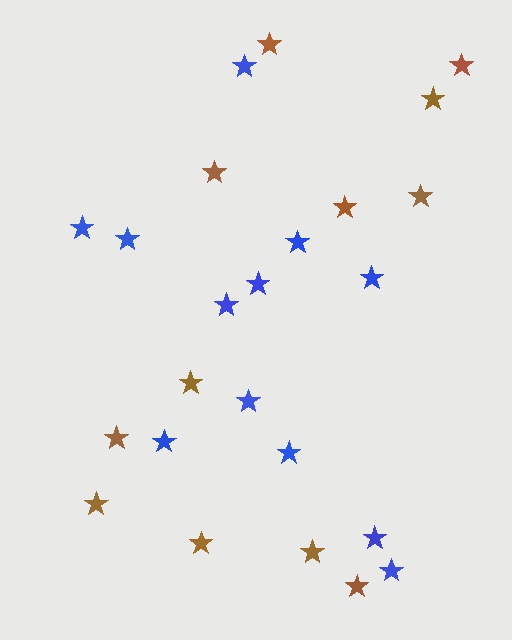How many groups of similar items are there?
There are 2 groups: one group of blue stars (12) and one group of brown stars (12).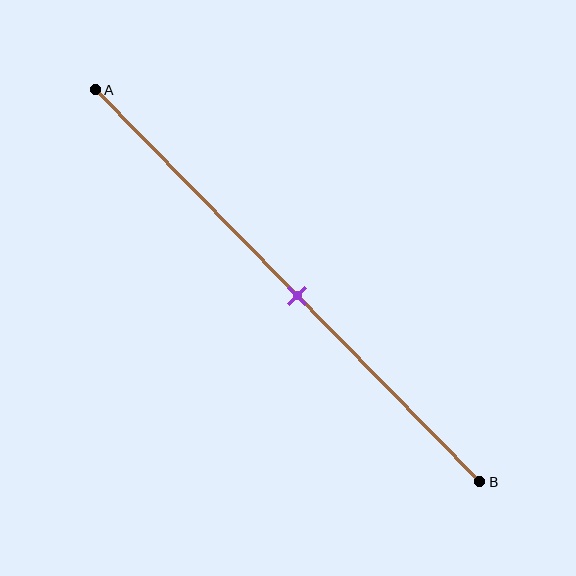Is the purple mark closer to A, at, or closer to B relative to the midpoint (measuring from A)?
The purple mark is approximately at the midpoint of segment AB.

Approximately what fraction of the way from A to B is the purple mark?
The purple mark is approximately 55% of the way from A to B.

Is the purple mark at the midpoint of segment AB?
Yes, the mark is approximately at the midpoint.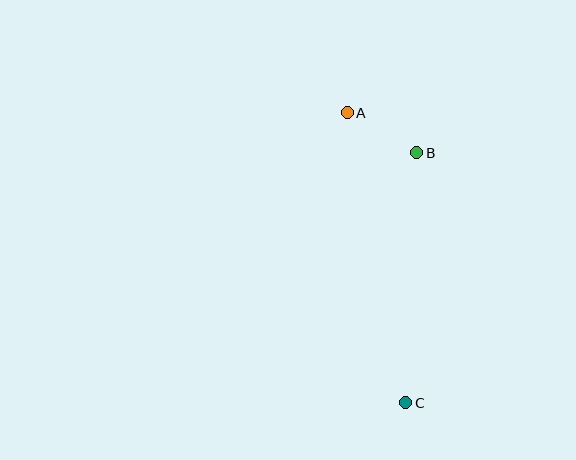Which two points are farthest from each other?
Points A and C are farthest from each other.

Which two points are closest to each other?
Points A and B are closest to each other.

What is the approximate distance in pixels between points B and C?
The distance between B and C is approximately 250 pixels.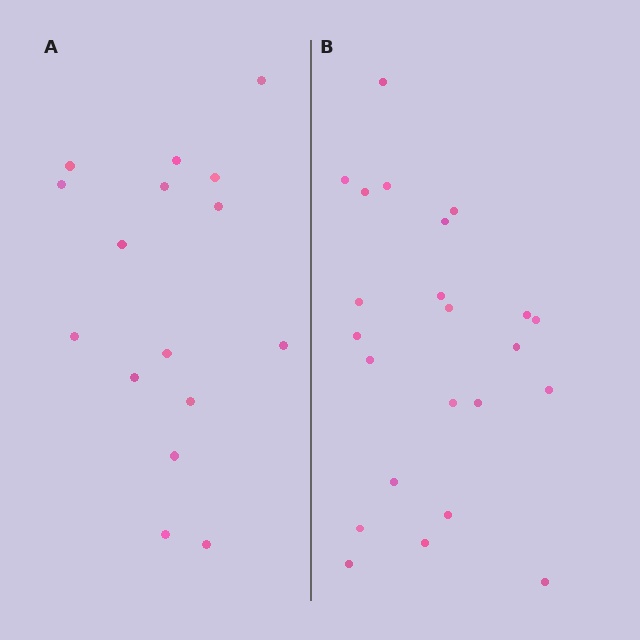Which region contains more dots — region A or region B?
Region B (the right region) has more dots.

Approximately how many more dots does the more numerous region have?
Region B has roughly 8 or so more dots than region A.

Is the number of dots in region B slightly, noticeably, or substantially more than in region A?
Region B has noticeably more, but not dramatically so. The ratio is roughly 1.4 to 1.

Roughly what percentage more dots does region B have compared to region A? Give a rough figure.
About 45% more.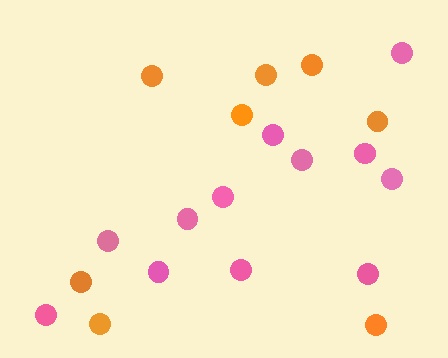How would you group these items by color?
There are 2 groups: one group of pink circles (12) and one group of orange circles (8).